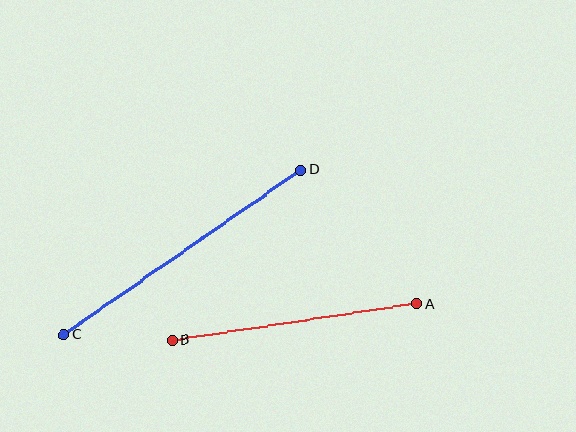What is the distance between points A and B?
The distance is approximately 247 pixels.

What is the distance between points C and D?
The distance is approximately 289 pixels.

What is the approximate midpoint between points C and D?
The midpoint is at approximately (182, 253) pixels.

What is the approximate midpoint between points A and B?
The midpoint is at approximately (295, 322) pixels.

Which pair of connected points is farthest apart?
Points C and D are farthest apart.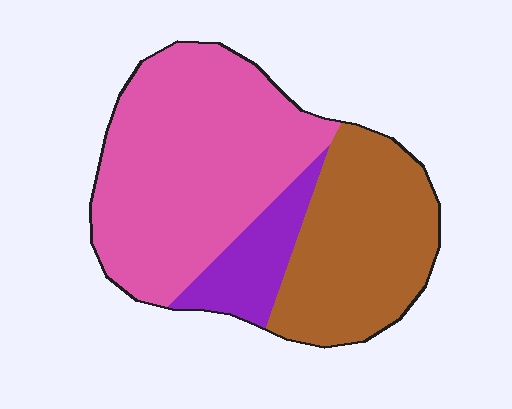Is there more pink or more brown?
Pink.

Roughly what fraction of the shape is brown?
Brown takes up between a third and a half of the shape.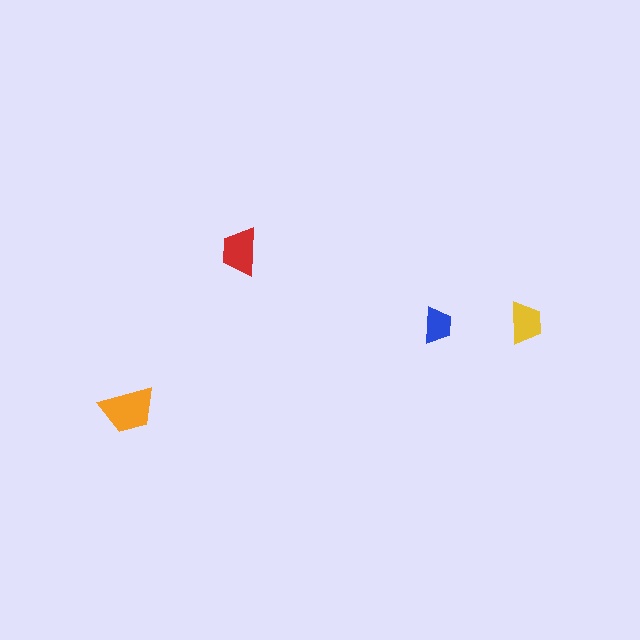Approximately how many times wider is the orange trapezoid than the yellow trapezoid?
About 1.5 times wider.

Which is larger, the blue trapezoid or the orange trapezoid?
The orange one.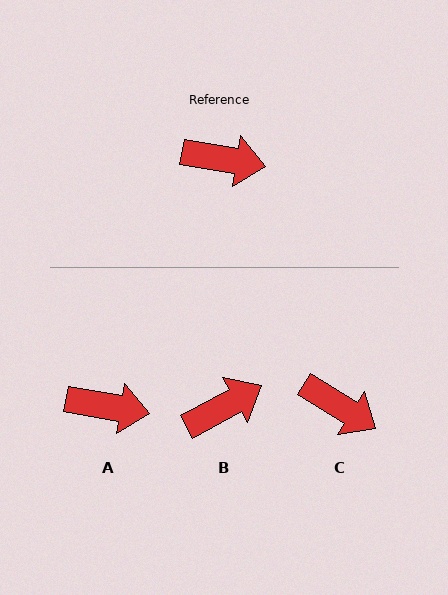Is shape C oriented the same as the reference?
No, it is off by about 22 degrees.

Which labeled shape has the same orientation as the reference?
A.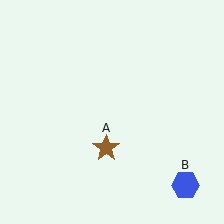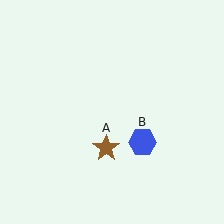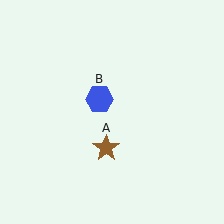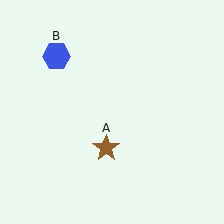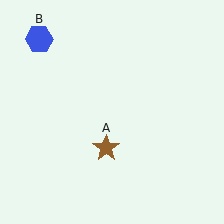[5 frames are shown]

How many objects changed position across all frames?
1 object changed position: blue hexagon (object B).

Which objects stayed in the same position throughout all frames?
Brown star (object A) remained stationary.